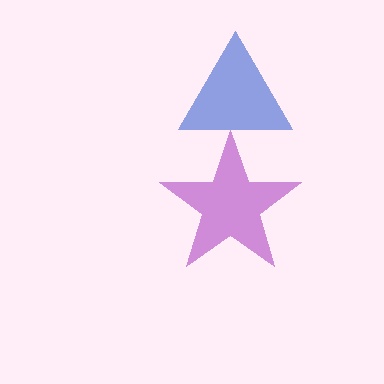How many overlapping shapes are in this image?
There are 2 overlapping shapes in the image.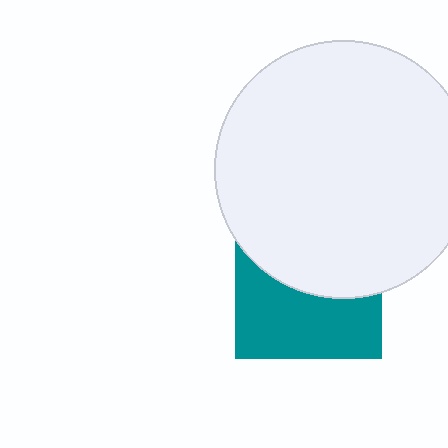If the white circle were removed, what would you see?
You would see the complete teal square.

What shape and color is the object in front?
The object in front is a white circle.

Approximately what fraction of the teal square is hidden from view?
Roughly 50% of the teal square is hidden behind the white circle.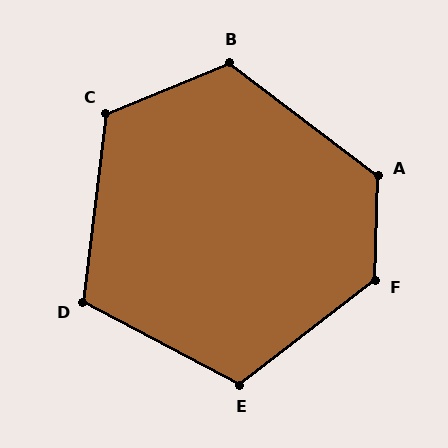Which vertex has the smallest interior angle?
D, at approximately 111 degrees.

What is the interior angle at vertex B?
Approximately 120 degrees (obtuse).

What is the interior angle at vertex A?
Approximately 126 degrees (obtuse).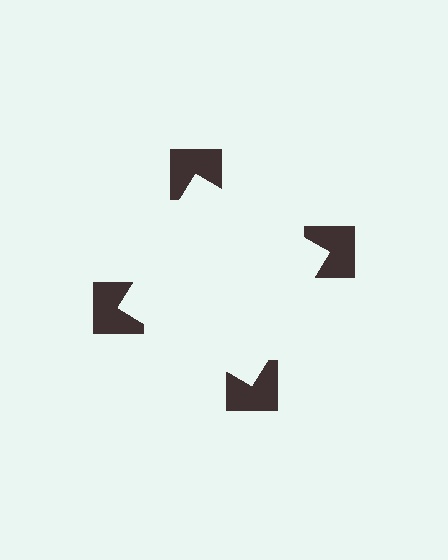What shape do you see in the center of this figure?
An illusory square — its edges are inferred from the aligned wedge cuts in the notched squares, not physically drawn.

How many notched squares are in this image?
There are 4 — one at each vertex of the illusory square.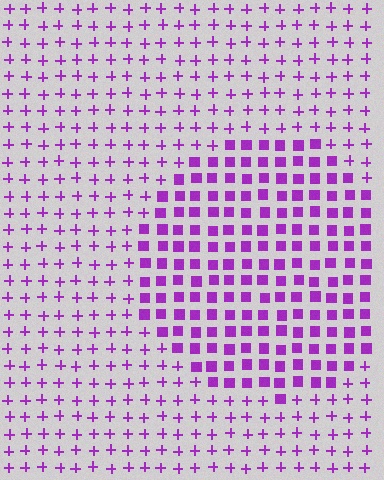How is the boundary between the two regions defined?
The boundary is defined by a change in element shape: squares inside vs. plus signs outside. All elements share the same color and spacing.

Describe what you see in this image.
The image is filled with small purple elements arranged in a uniform grid. A circle-shaped region contains squares, while the surrounding area contains plus signs. The boundary is defined purely by the change in element shape.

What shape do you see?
I see a circle.